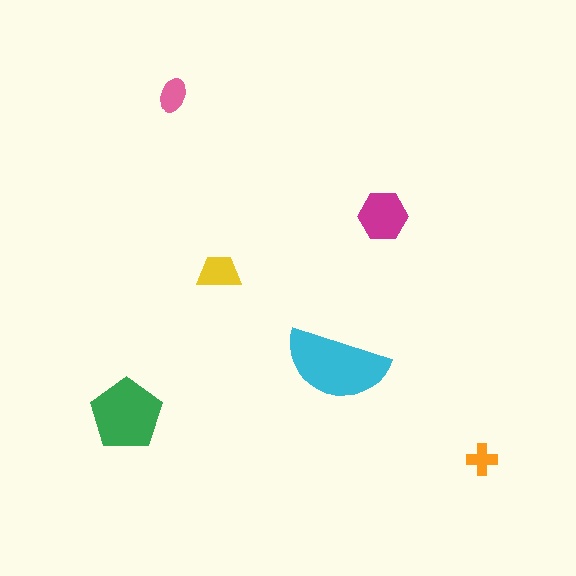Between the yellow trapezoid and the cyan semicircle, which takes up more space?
The cyan semicircle.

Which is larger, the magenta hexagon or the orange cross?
The magenta hexagon.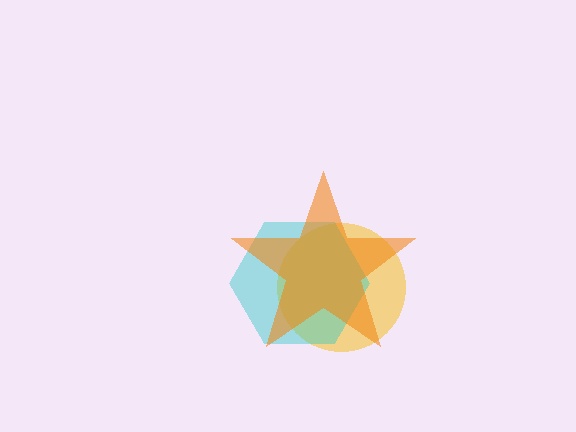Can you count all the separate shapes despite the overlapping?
Yes, there are 3 separate shapes.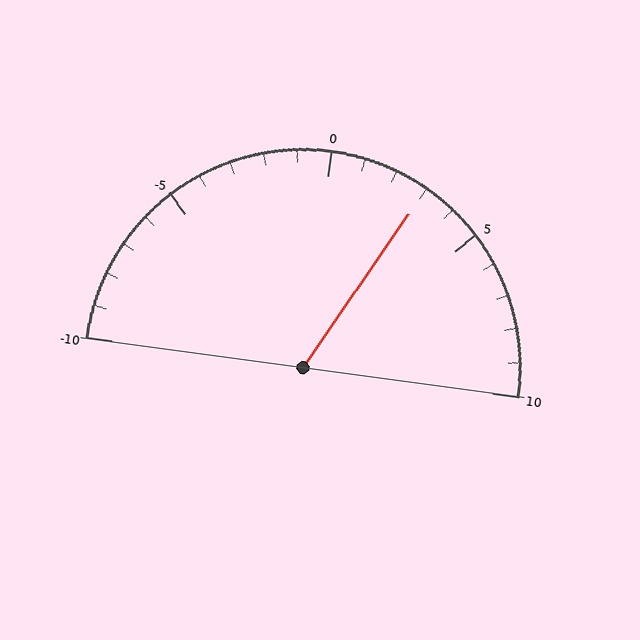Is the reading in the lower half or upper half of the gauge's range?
The reading is in the upper half of the range (-10 to 10).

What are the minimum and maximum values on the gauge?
The gauge ranges from -10 to 10.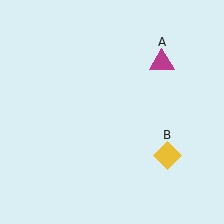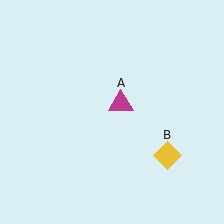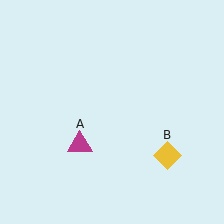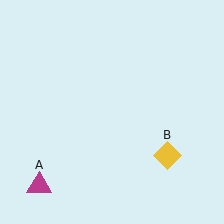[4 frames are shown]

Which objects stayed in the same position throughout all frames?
Yellow diamond (object B) remained stationary.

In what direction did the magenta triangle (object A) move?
The magenta triangle (object A) moved down and to the left.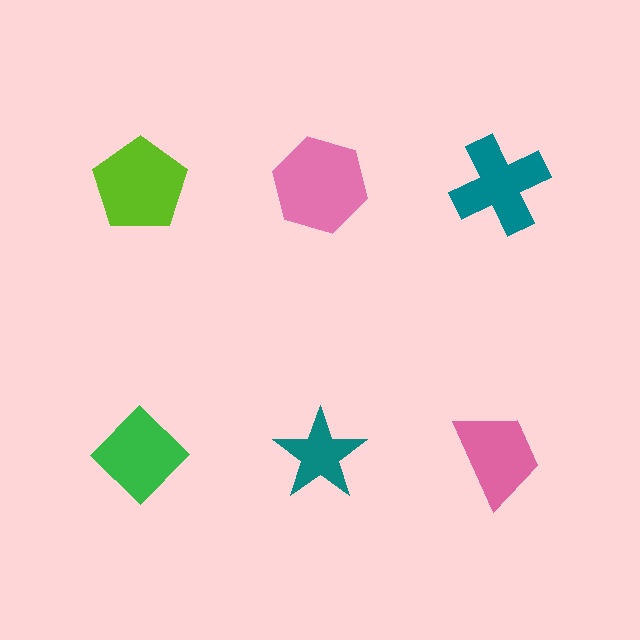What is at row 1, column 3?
A teal cross.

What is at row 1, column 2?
A pink hexagon.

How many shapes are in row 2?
3 shapes.